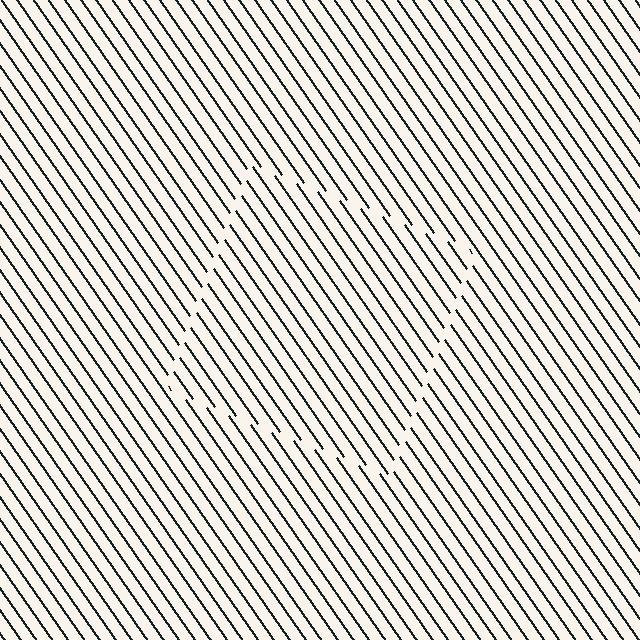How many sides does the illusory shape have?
4 sides — the line-ends trace a square.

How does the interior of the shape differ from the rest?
The interior of the shape contains the same grating, shifted by half a period — the contour is defined by the phase discontinuity where line-ends from the inner and outer gratings abut.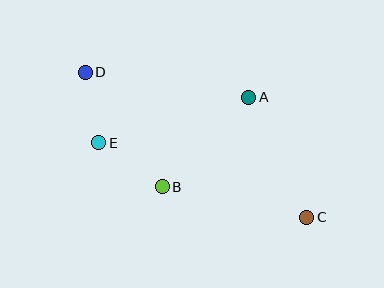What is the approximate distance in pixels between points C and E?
The distance between C and E is approximately 221 pixels.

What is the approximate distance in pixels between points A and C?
The distance between A and C is approximately 133 pixels.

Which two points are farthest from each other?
Points C and D are farthest from each other.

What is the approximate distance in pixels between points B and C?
The distance between B and C is approximately 147 pixels.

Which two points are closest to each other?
Points D and E are closest to each other.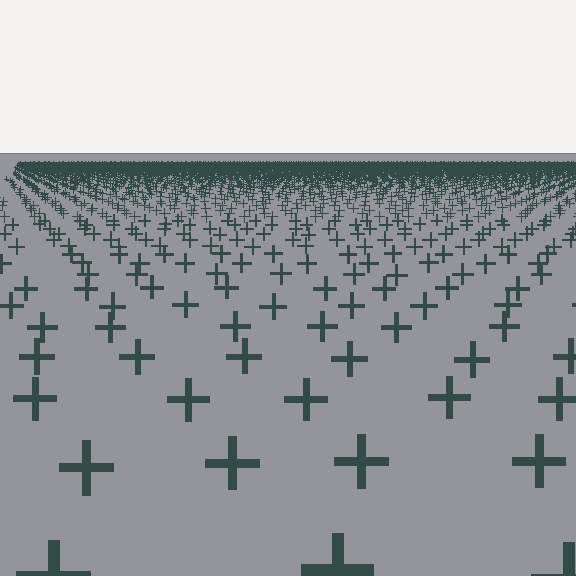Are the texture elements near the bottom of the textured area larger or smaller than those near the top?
Larger. Near the bottom, elements are closer to the viewer and appear at a bigger on-screen size.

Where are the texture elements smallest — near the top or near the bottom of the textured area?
Near the top.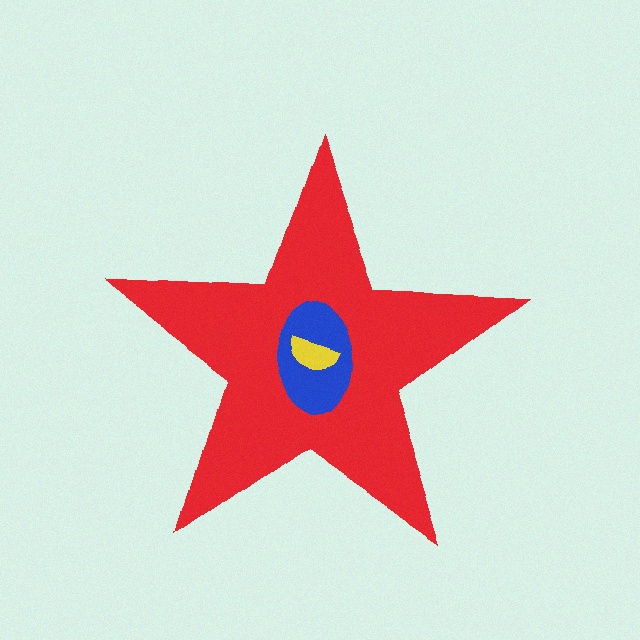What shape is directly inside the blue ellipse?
The yellow semicircle.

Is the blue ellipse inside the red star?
Yes.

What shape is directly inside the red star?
The blue ellipse.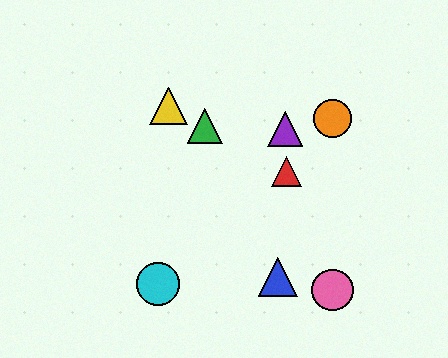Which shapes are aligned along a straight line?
The red triangle, the green triangle, the yellow triangle are aligned along a straight line.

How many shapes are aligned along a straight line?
3 shapes (the red triangle, the green triangle, the yellow triangle) are aligned along a straight line.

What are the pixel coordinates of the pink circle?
The pink circle is at (332, 290).